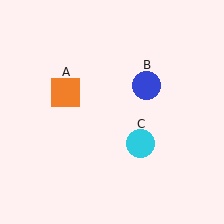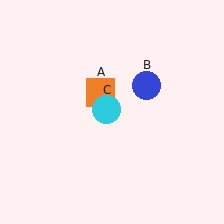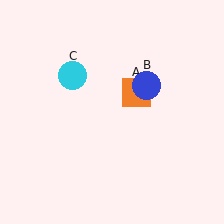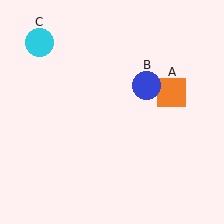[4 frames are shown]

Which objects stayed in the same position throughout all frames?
Blue circle (object B) remained stationary.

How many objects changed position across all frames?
2 objects changed position: orange square (object A), cyan circle (object C).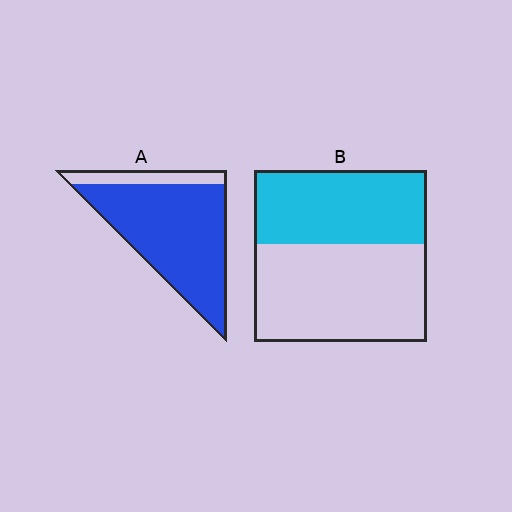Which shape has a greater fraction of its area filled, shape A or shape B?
Shape A.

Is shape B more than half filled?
No.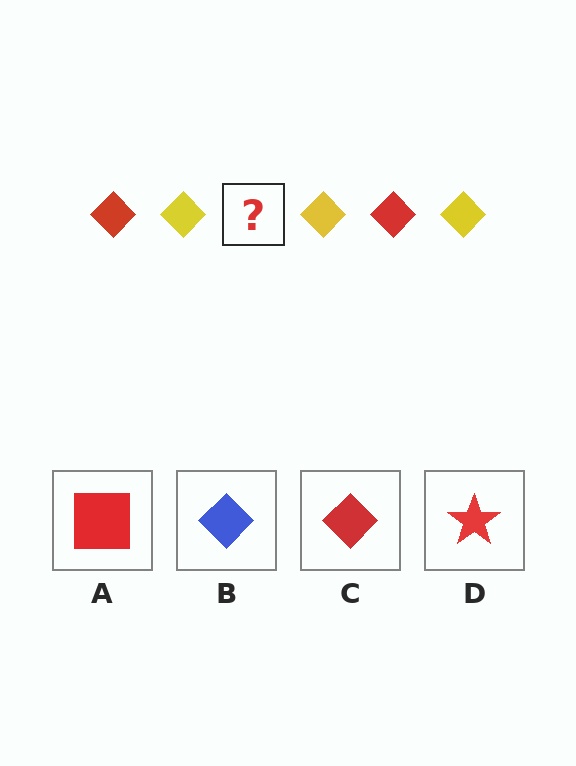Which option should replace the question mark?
Option C.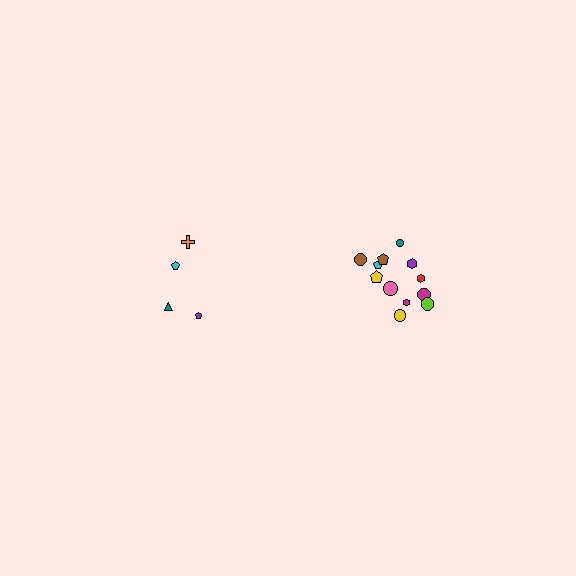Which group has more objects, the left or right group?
The right group.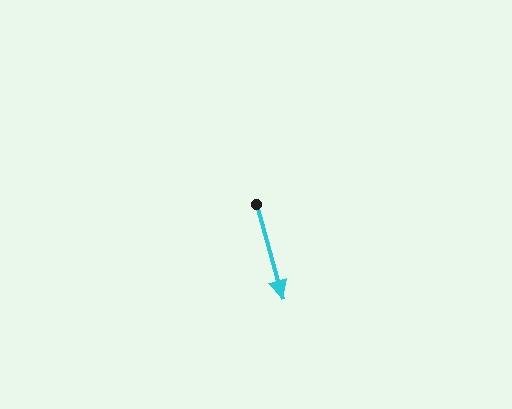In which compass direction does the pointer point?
South.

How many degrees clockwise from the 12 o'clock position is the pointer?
Approximately 164 degrees.